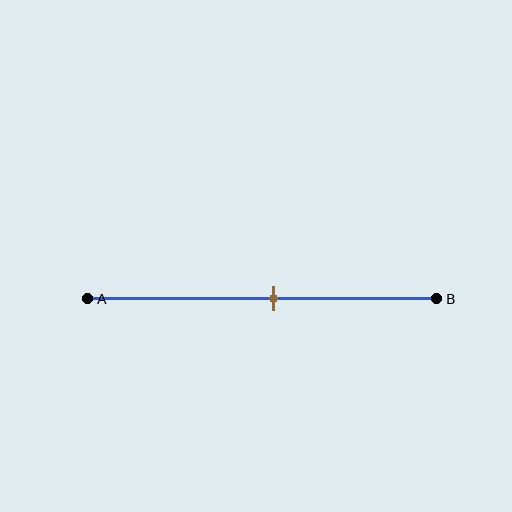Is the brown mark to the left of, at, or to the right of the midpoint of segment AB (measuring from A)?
The brown mark is to the right of the midpoint of segment AB.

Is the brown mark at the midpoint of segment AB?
No, the mark is at about 55% from A, not at the 50% midpoint.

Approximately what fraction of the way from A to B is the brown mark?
The brown mark is approximately 55% of the way from A to B.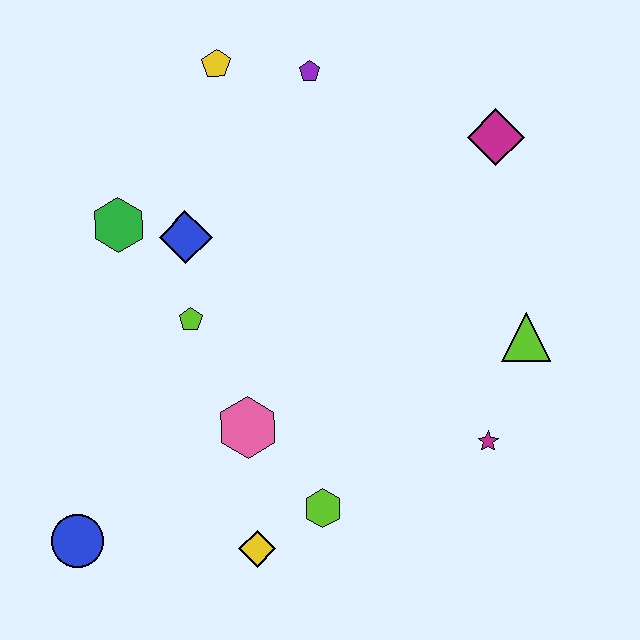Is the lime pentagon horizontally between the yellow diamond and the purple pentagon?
No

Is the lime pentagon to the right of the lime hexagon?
No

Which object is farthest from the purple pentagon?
The blue circle is farthest from the purple pentagon.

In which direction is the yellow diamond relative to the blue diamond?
The yellow diamond is below the blue diamond.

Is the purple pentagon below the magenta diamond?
No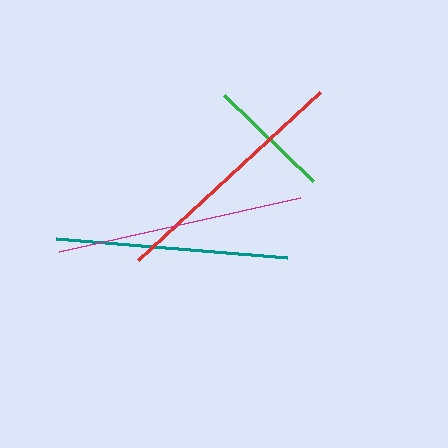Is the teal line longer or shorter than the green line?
The teal line is longer than the green line.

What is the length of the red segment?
The red segment is approximately 247 pixels long.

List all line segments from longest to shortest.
From longest to shortest: magenta, red, teal, green.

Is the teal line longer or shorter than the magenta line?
The magenta line is longer than the teal line.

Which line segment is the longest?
The magenta line is the longest at approximately 248 pixels.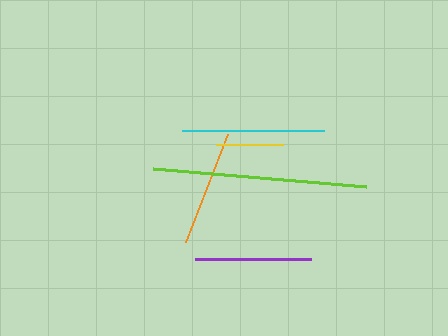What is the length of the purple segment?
The purple segment is approximately 116 pixels long.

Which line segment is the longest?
The lime line is the longest at approximately 214 pixels.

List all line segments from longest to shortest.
From longest to shortest: lime, cyan, orange, purple, yellow.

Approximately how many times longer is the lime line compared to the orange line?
The lime line is approximately 1.8 times the length of the orange line.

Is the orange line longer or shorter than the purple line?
The orange line is longer than the purple line.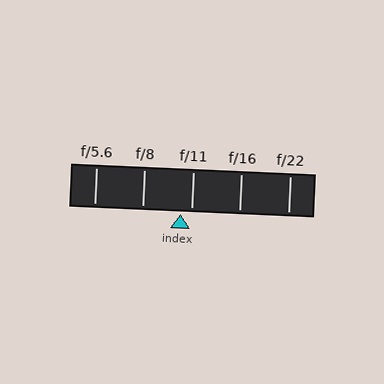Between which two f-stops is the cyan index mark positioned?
The index mark is between f/8 and f/11.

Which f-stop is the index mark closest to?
The index mark is closest to f/11.